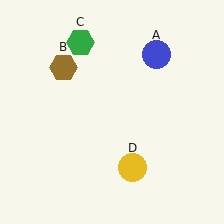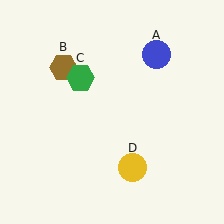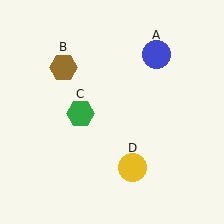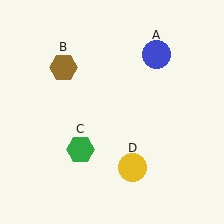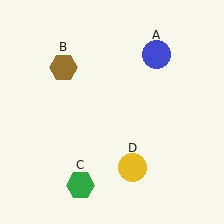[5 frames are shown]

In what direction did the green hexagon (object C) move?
The green hexagon (object C) moved down.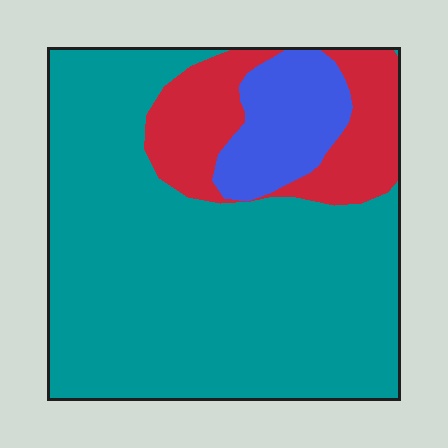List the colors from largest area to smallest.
From largest to smallest: teal, red, blue.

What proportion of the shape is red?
Red takes up about one sixth (1/6) of the shape.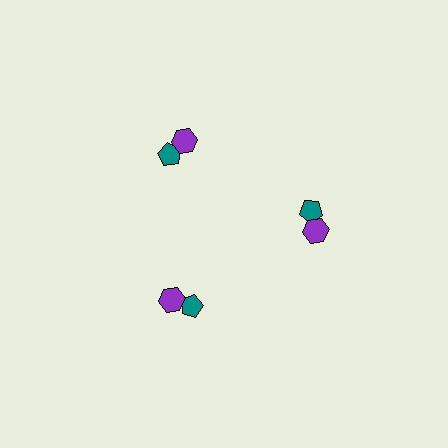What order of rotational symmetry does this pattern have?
This pattern has 3-fold rotational symmetry.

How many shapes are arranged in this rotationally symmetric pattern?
There are 6 shapes, arranged in 3 groups of 2.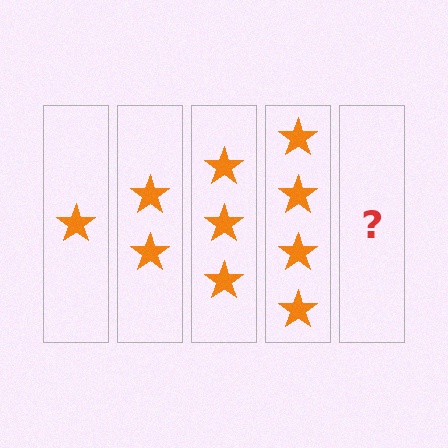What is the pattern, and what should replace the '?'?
The pattern is that each step adds one more star. The '?' should be 5 stars.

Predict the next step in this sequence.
The next step is 5 stars.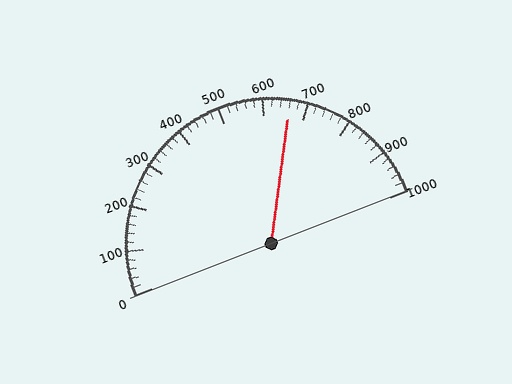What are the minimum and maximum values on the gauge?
The gauge ranges from 0 to 1000.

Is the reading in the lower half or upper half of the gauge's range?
The reading is in the upper half of the range (0 to 1000).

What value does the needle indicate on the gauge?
The needle indicates approximately 660.